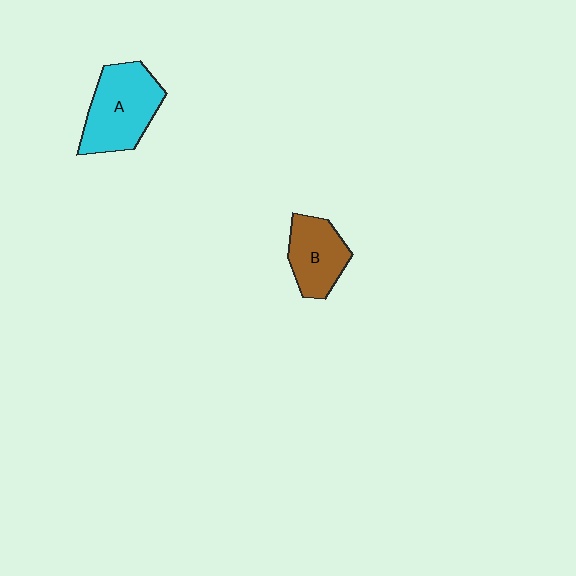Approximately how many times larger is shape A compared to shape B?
Approximately 1.4 times.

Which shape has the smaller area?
Shape B (brown).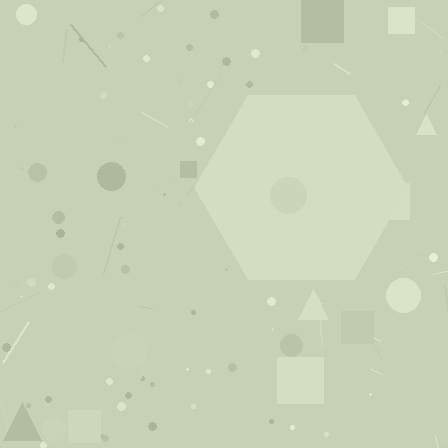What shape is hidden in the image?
A hexagon is hidden in the image.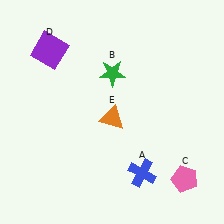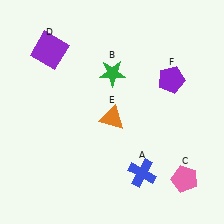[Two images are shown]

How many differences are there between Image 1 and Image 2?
There is 1 difference between the two images.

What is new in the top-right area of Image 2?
A purple pentagon (F) was added in the top-right area of Image 2.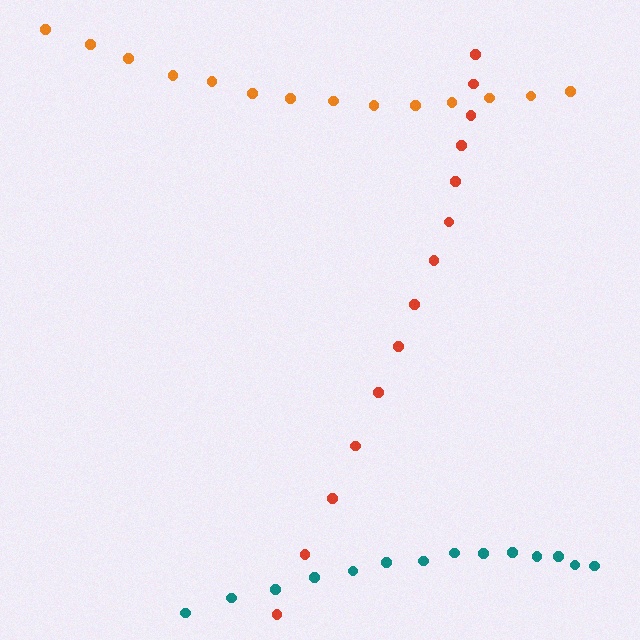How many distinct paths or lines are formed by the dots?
There are 3 distinct paths.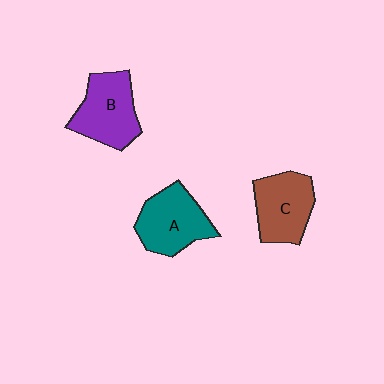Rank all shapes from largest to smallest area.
From largest to smallest: A (teal), B (purple), C (brown).